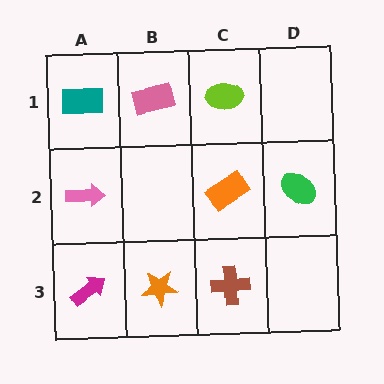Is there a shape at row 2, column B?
No, that cell is empty.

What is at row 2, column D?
A green ellipse.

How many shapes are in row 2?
3 shapes.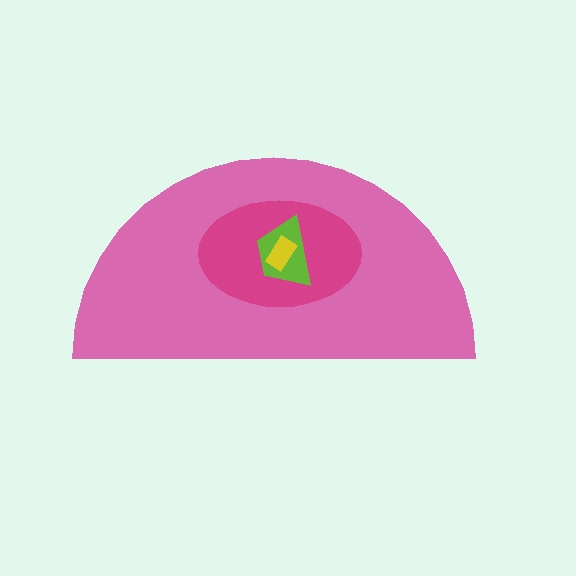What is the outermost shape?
The pink semicircle.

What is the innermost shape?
The yellow rectangle.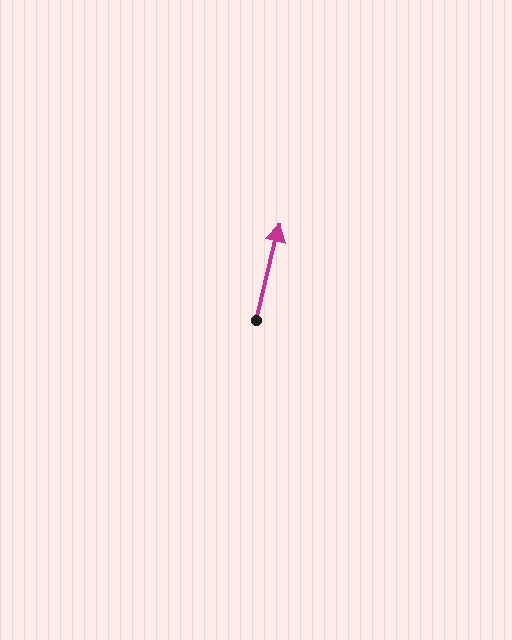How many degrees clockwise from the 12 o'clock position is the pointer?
Approximately 14 degrees.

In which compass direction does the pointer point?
North.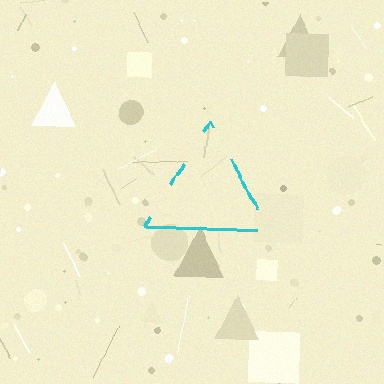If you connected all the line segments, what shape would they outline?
They would outline a triangle.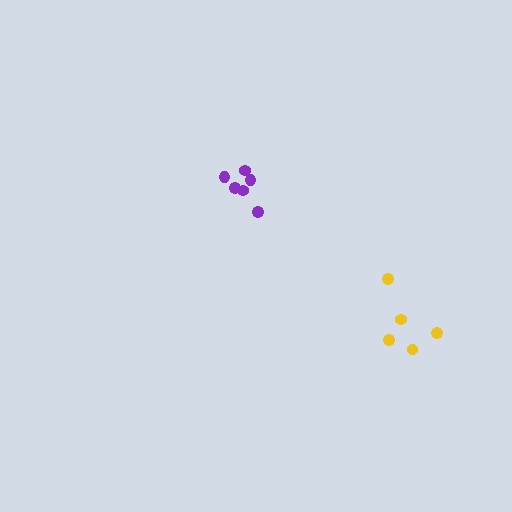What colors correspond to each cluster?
The clusters are colored: purple, yellow.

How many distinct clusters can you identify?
There are 2 distinct clusters.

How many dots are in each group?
Group 1: 6 dots, Group 2: 5 dots (11 total).